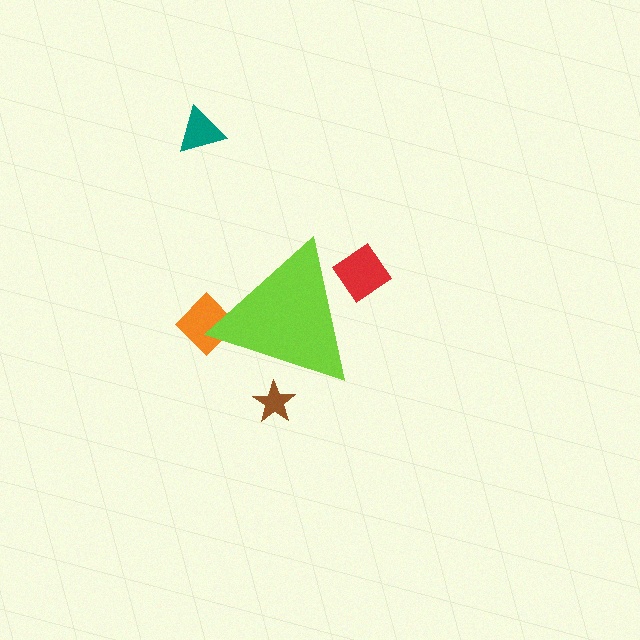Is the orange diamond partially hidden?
Yes, the orange diamond is partially hidden behind the lime triangle.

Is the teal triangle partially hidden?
No, the teal triangle is fully visible.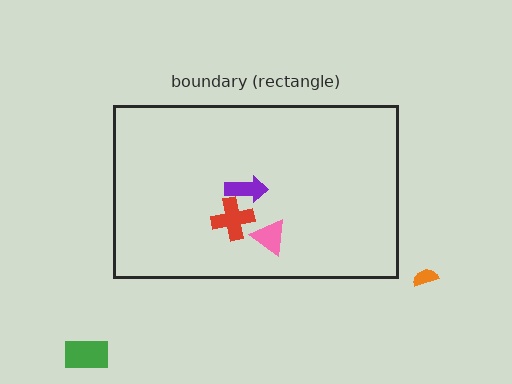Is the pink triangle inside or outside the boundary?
Inside.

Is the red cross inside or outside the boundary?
Inside.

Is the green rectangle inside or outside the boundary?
Outside.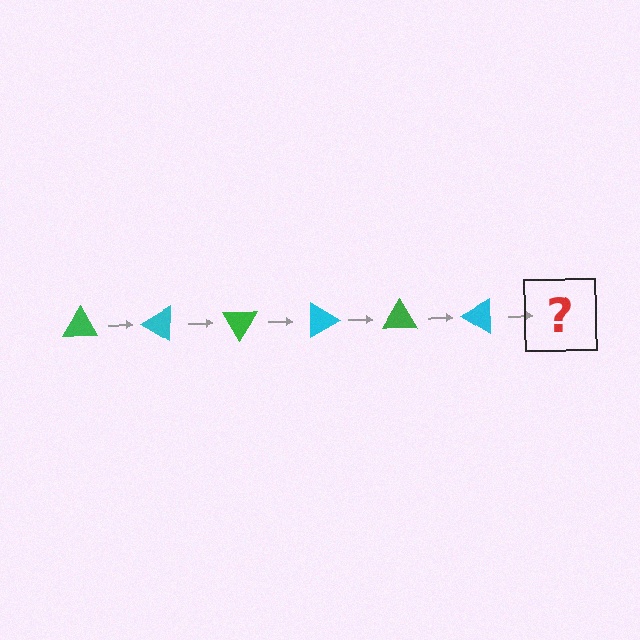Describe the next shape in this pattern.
It should be a green triangle, rotated 180 degrees from the start.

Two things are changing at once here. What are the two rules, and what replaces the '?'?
The two rules are that it rotates 30 degrees each step and the color cycles through green and cyan. The '?' should be a green triangle, rotated 180 degrees from the start.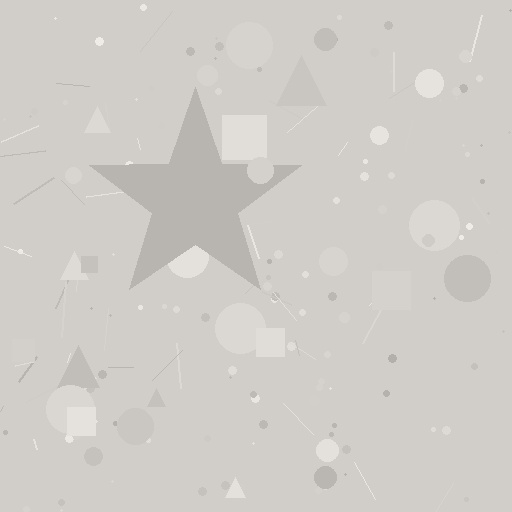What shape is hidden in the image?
A star is hidden in the image.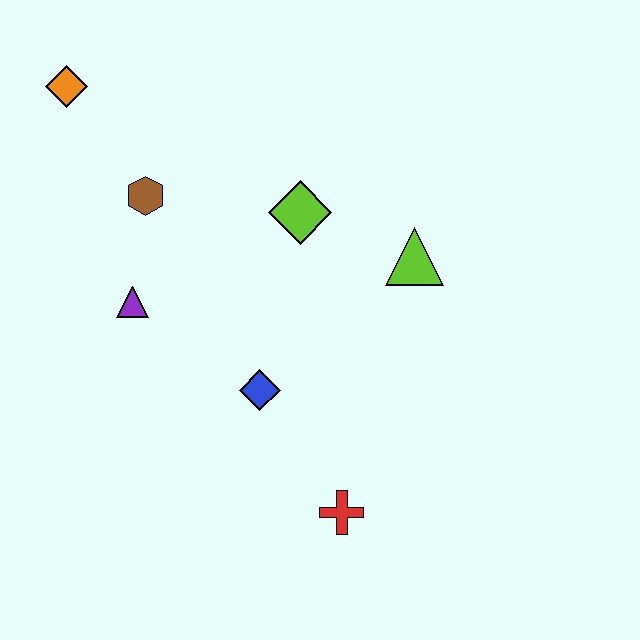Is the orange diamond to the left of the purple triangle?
Yes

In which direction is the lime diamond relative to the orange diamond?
The lime diamond is to the right of the orange diamond.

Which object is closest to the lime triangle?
The lime diamond is closest to the lime triangle.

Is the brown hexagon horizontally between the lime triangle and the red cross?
No